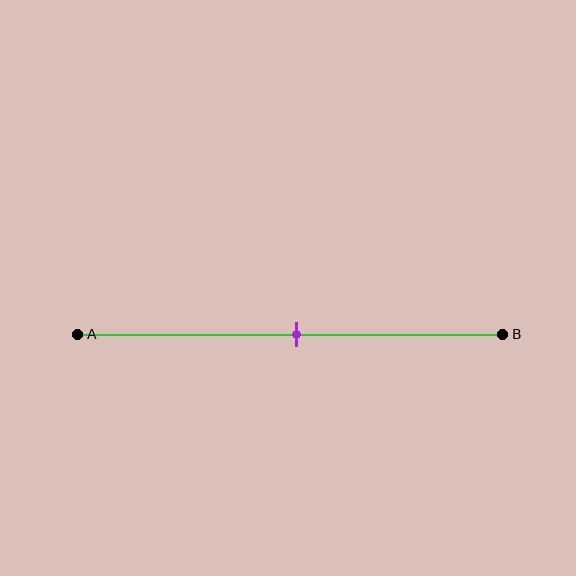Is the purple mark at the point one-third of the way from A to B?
No, the mark is at about 50% from A, not at the 33% one-third point.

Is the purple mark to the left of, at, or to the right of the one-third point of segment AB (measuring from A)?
The purple mark is to the right of the one-third point of segment AB.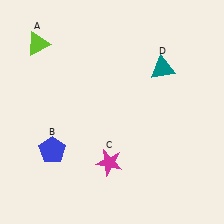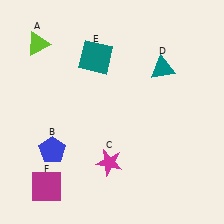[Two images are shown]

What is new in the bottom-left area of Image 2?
A magenta square (F) was added in the bottom-left area of Image 2.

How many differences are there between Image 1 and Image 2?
There are 2 differences between the two images.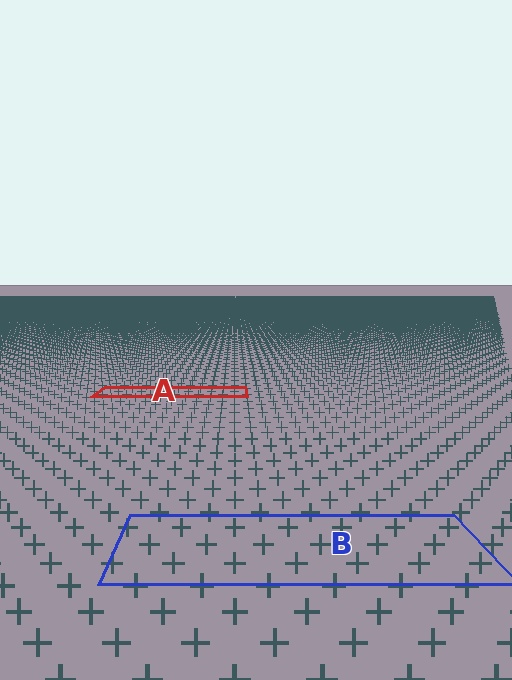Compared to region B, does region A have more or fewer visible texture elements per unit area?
Region A has more texture elements per unit area — they are packed more densely because it is farther away.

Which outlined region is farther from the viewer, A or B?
Region A is farther from the viewer — the texture elements inside it appear smaller and more densely packed.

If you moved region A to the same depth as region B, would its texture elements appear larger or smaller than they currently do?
They would appear larger. At a closer depth, the same texture elements are projected at a bigger on-screen size.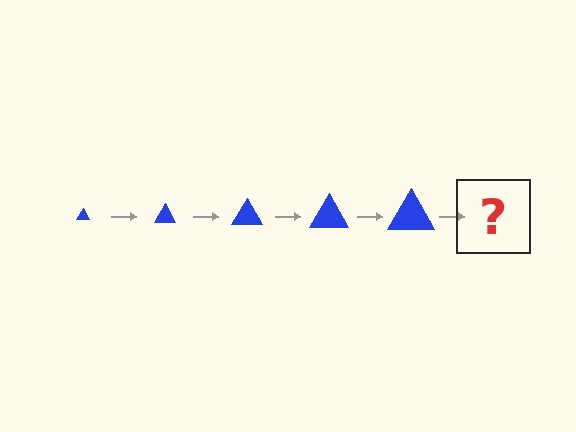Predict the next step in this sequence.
The next step is a blue triangle, larger than the previous one.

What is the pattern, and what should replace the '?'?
The pattern is that the triangle gets progressively larger each step. The '?' should be a blue triangle, larger than the previous one.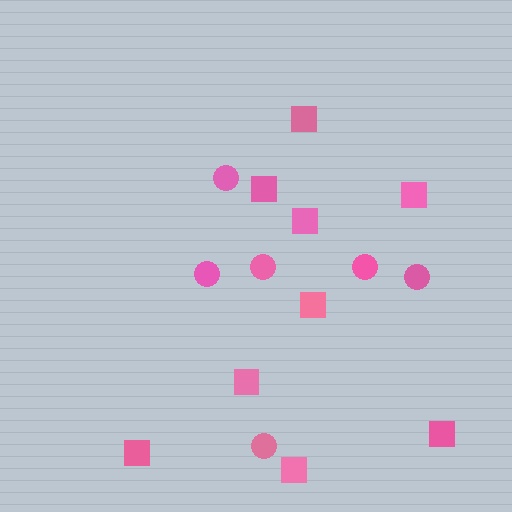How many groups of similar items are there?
There are 2 groups: one group of circles (6) and one group of squares (9).